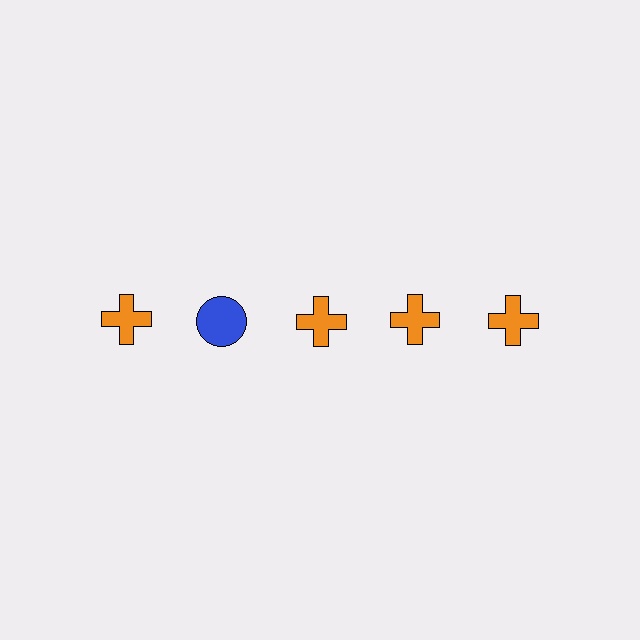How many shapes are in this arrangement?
There are 5 shapes arranged in a grid pattern.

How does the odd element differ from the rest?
It differs in both color (blue instead of orange) and shape (circle instead of cross).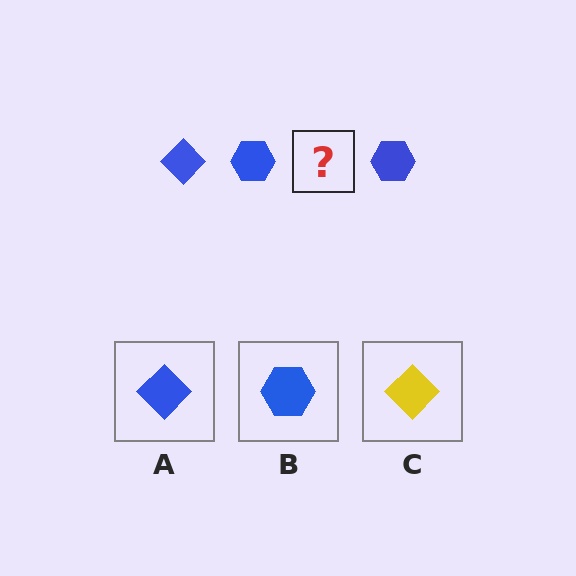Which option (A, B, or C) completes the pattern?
A.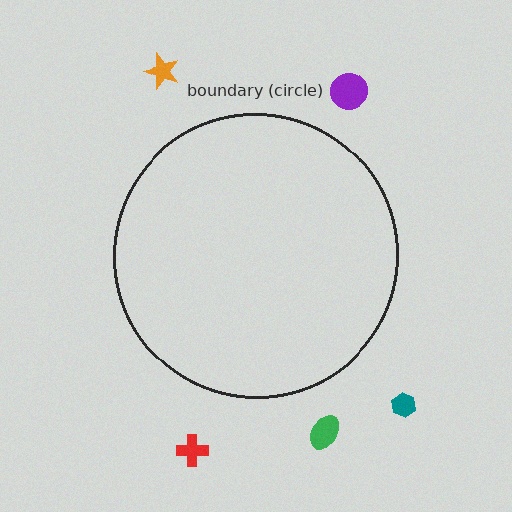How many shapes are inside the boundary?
0 inside, 5 outside.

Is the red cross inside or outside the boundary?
Outside.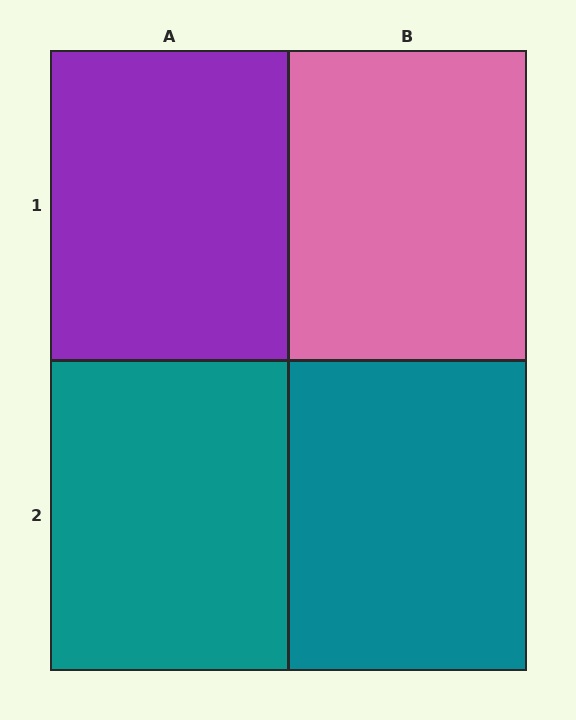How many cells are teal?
2 cells are teal.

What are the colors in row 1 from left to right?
Purple, pink.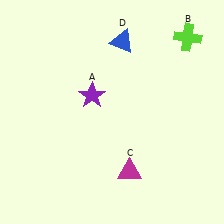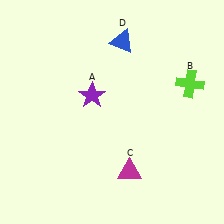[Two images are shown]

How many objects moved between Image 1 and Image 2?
1 object moved between the two images.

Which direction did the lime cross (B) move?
The lime cross (B) moved down.